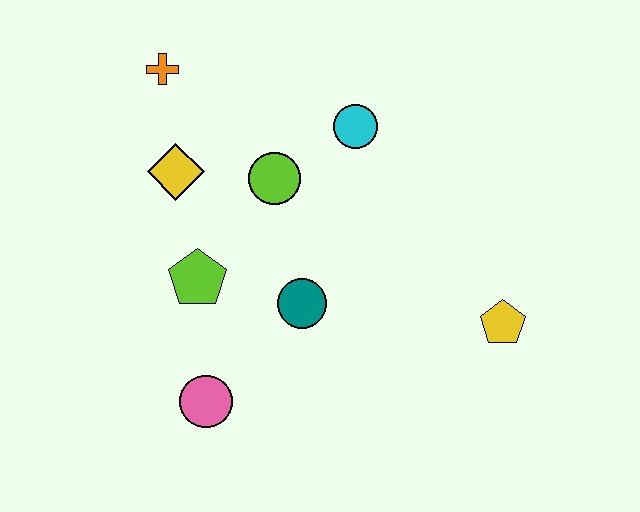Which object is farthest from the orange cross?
The yellow pentagon is farthest from the orange cross.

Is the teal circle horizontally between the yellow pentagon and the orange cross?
Yes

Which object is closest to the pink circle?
The lime pentagon is closest to the pink circle.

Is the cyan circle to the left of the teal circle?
No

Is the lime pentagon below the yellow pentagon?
No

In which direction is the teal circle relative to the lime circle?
The teal circle is below the lime circle.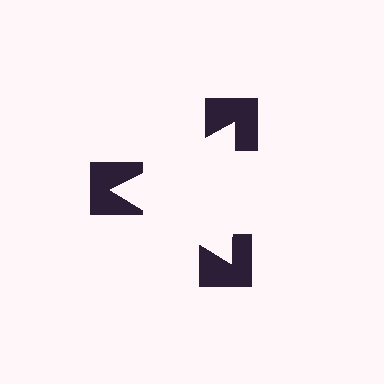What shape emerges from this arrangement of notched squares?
An illusory triangle — its edges are inferred from the aligned wedge cuts in the notched squares, not physically drawn.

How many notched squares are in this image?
There are 3 — one at each vertex of the illusory triangle.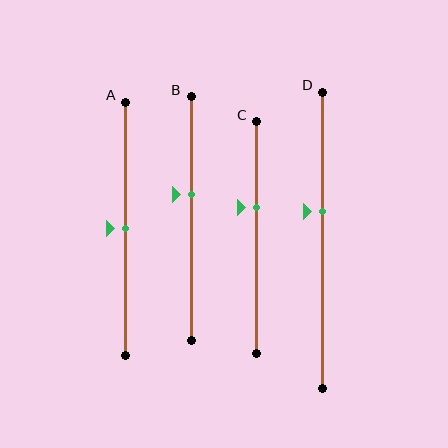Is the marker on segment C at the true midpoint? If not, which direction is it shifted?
No, the marker on segment C is shifted upward by about 13% of the segment length.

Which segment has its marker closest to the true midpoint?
Segment A has its marker closest to the true midpoint.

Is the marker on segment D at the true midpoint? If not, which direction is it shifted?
No, the marker on segment D is shifted upward by about 10% of the segment length.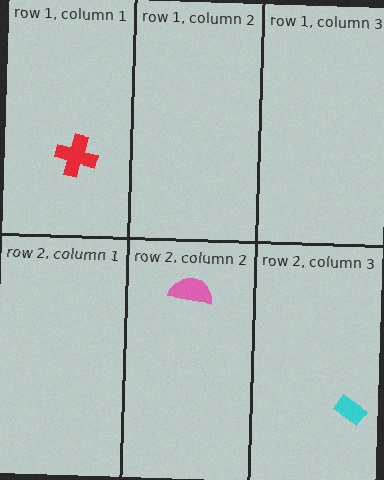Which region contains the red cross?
The row 1, column 1 region.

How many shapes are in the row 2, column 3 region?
1.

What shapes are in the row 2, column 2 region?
The pink semicircle.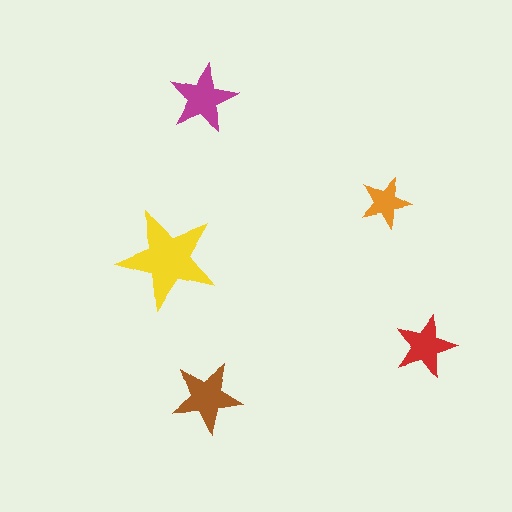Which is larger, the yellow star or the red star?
The yellow one.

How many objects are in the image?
There are 5 objects in the image.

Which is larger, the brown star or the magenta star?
The brown one.